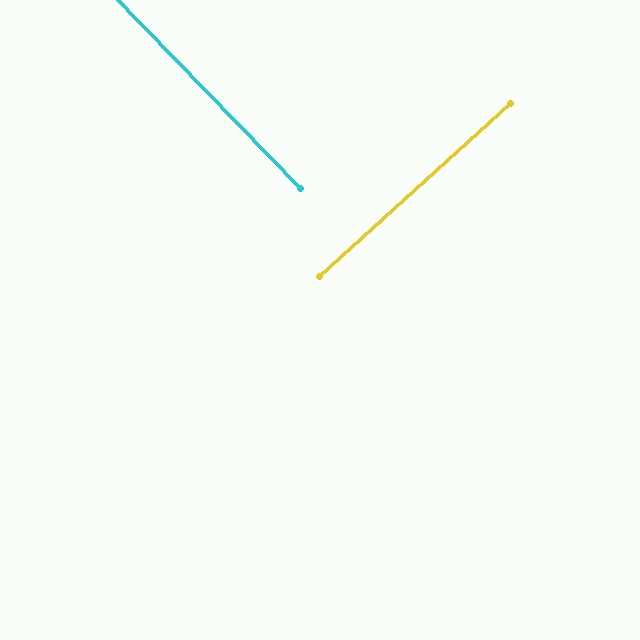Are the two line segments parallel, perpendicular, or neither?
Perpendicular — they meet at approximately 88°.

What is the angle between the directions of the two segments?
Approximately 88 degrees.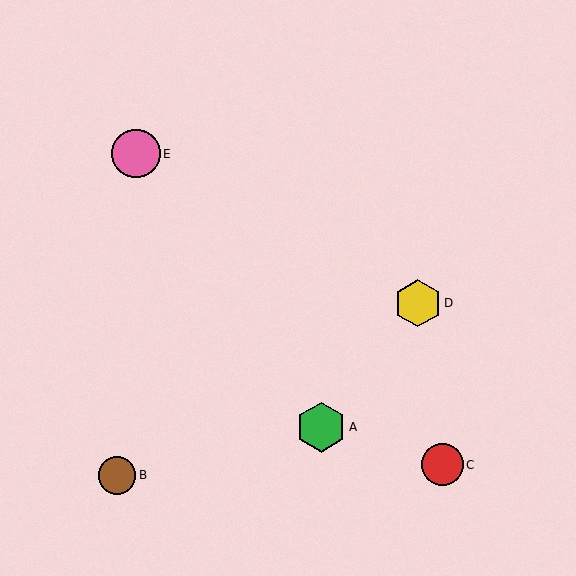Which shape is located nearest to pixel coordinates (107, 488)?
The brown circle (labeled B) at (117, 475) is nearest to that location.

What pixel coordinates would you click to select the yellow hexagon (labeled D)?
Click at (418, 303) to select the yellow hexagon D.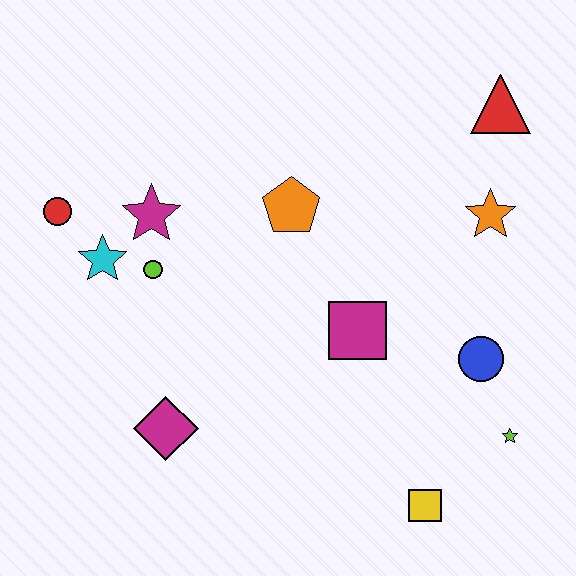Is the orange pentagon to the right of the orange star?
No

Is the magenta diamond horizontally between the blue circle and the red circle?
Yes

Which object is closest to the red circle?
The cyan star is closest to the red circle.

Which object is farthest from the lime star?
The red circle is farthest from the lime star.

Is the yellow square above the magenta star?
No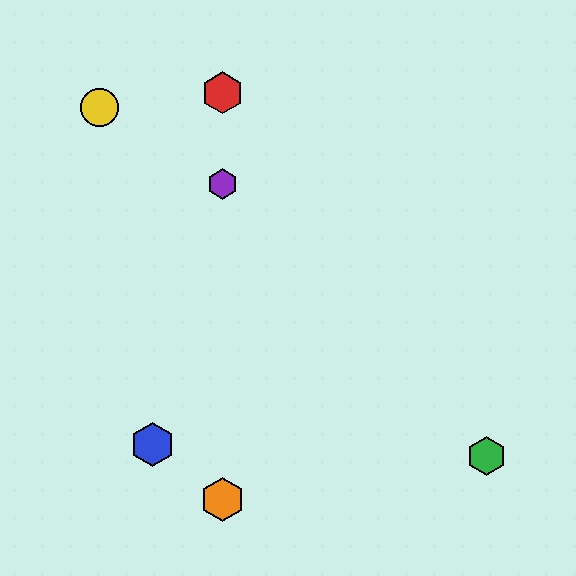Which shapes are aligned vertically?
The red hexagon, the purple hexagon, the orange hexagon are aligned vertically.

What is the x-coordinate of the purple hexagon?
The purple hexagon is at x≈223.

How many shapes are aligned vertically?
3 shapes (the red hexagon, the purple hexagon, the orange hexagon) are aligned vertically.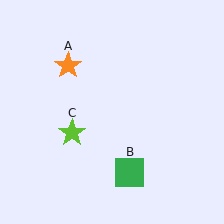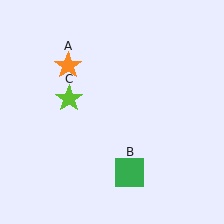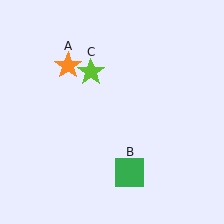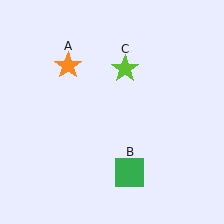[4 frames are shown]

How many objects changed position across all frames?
1 object changed position: lime star (object C).